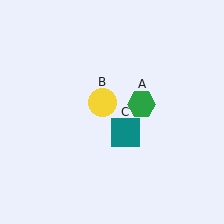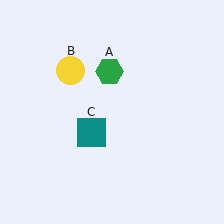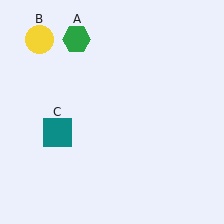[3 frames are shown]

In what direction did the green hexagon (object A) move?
The green hexagon (object A) moved up and to the left.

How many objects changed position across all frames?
3 objects changed position: green hexagon (object A), yellow circle (object B), teal square (object C).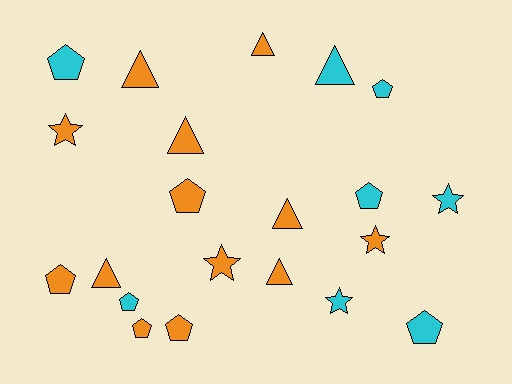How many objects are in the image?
There are 21 objects.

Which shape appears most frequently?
Pentagon, with 9 objects.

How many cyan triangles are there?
There is 1 cyan triangle.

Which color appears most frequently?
Orange, with 13 objects.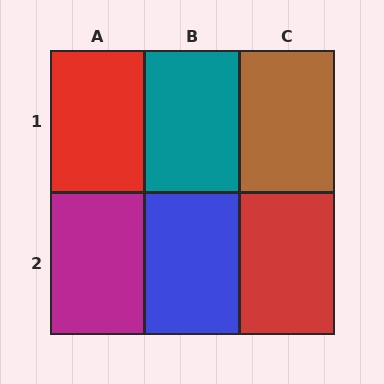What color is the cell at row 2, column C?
Red.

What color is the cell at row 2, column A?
Magenta.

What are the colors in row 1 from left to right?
Red, teal, brown.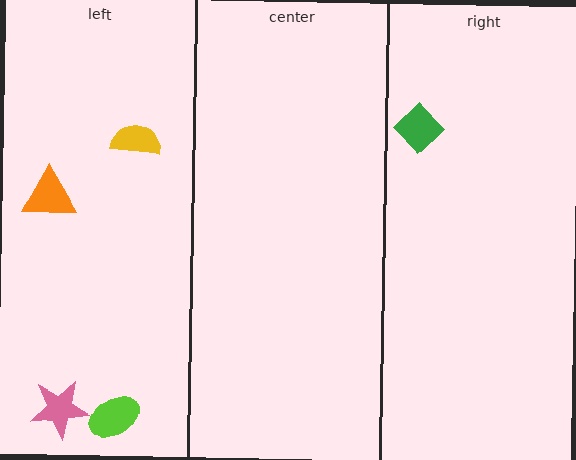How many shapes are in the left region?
4.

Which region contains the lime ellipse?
The left region.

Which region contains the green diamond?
The right region.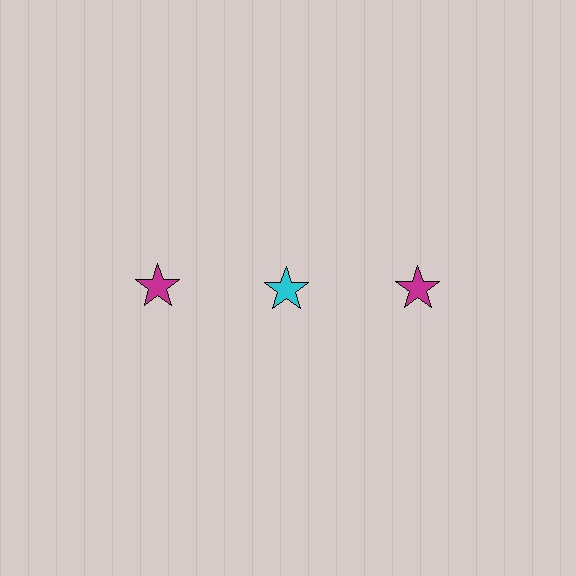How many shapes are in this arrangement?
There are 3 shapes arranged in a grid pattern.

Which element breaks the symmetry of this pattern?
The cyan star in the top row, second from left column breaks the symmetry. All other shapes are magenta stars.